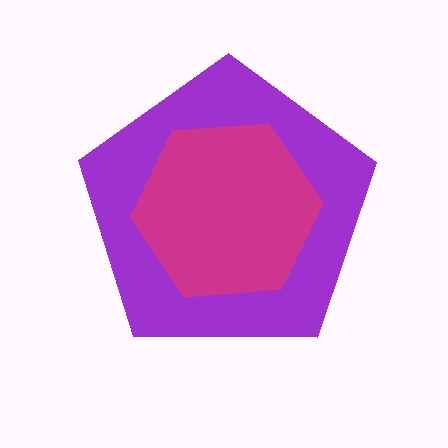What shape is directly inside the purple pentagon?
The magenta hexagon.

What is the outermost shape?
The purple pentagon.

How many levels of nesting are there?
2.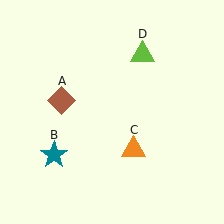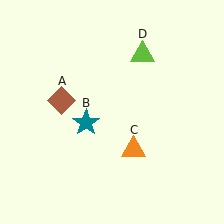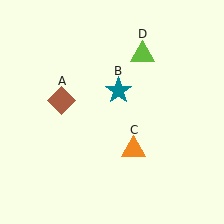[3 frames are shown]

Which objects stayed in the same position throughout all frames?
Brown diamond (object A) and orange triangle (object C) and lime triangle (object D) remained stationary.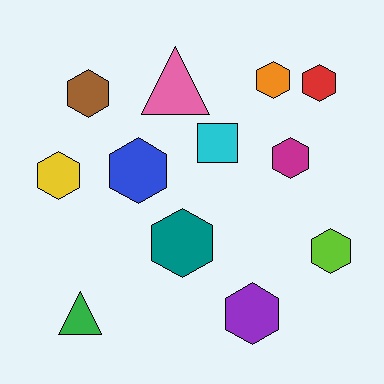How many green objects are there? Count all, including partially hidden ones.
There is 1 green object.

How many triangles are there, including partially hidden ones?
There are 2 triangles.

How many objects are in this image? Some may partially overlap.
There are 12 objects.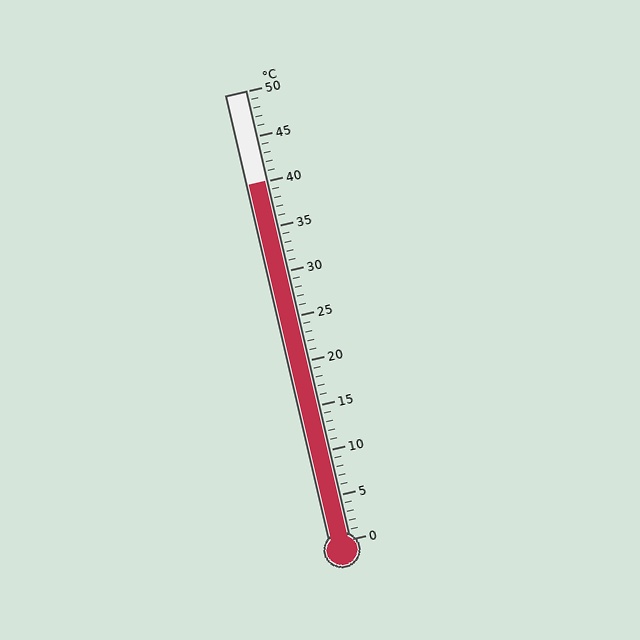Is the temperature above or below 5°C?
The temperature is above 5°C.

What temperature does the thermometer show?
The thermometer shows approximately 40°C.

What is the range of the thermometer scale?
The thermometer scale ranges from 0°C to 50°C.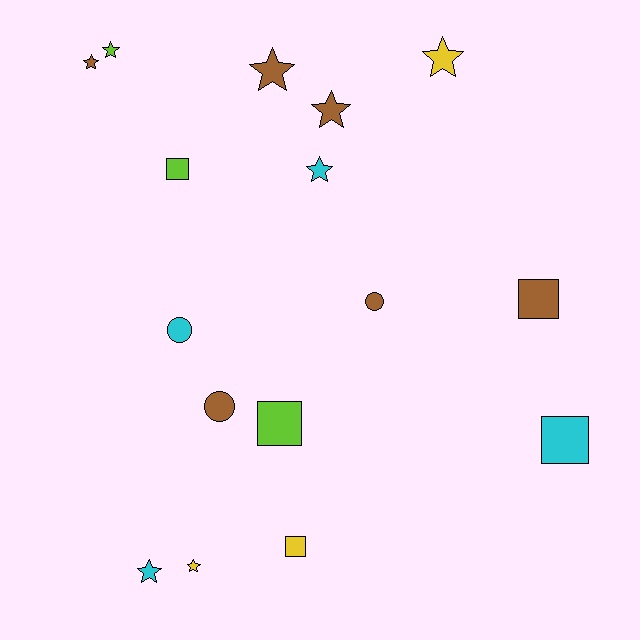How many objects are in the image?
There are 16 objects.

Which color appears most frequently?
Brown, with 6 objects.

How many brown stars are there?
There are 3 brown stars.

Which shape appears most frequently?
Star, with 8 objects.